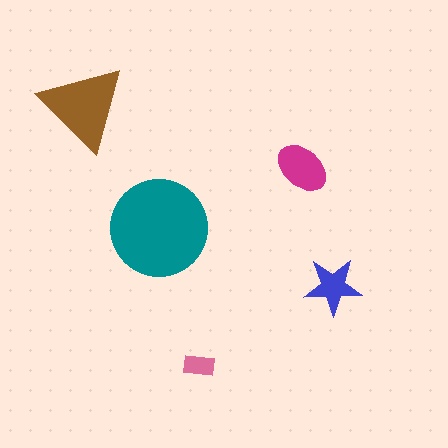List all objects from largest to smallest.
The teal circle, the brown triangle, the magenta ellipse, the blue star, the pink rectangle.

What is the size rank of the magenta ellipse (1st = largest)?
3rd.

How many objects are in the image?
There are 5 objects in the image.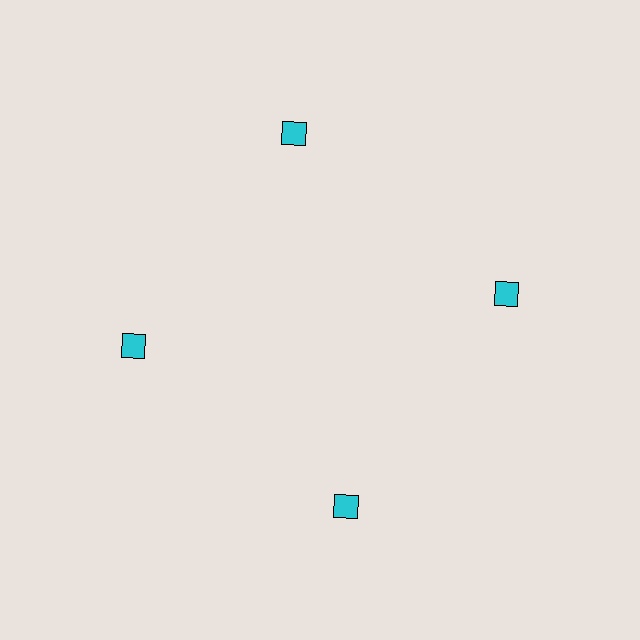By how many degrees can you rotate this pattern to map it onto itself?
The pattern maps onto itself every 90 degrees of rotation.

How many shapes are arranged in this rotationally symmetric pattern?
There are 4 shapes, arranged in 4 groups of 1.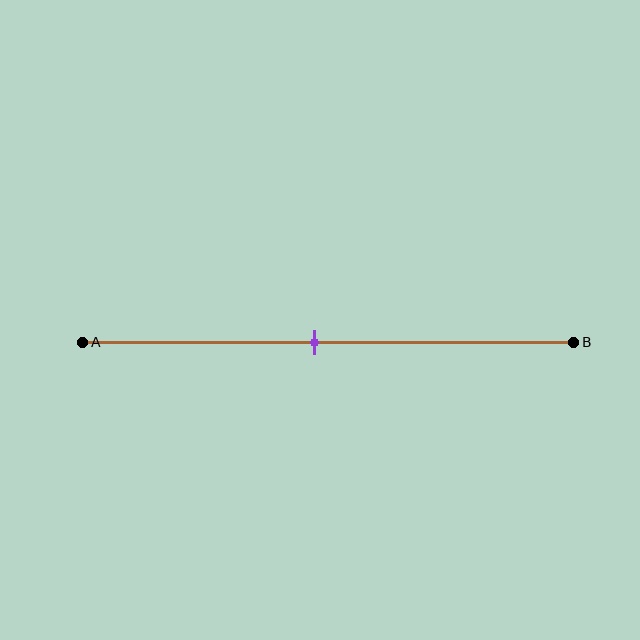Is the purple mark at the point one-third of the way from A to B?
No, the mark is at about 45% from A, not at the 33% one-third point.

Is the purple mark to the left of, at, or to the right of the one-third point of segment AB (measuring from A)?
The purple mark is to the right of the one-third point of segment AB.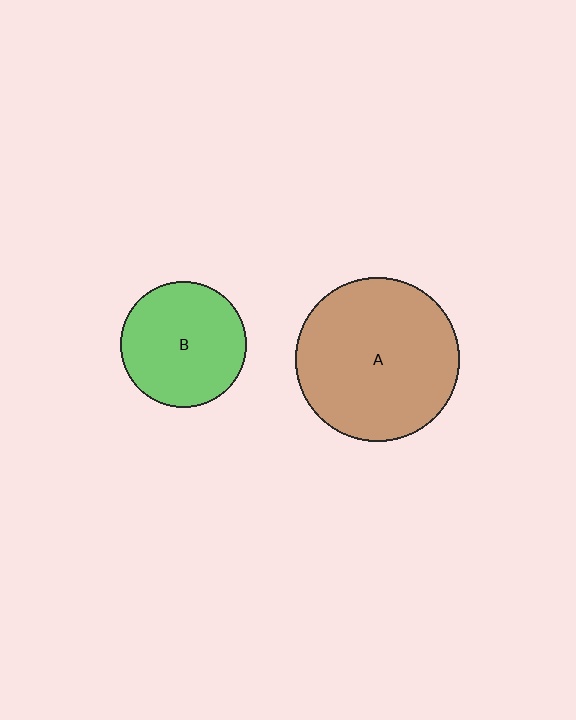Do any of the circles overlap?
No, none of the circles overlap.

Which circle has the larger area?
Circle A (brown).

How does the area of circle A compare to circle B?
Approximately 1.7 times.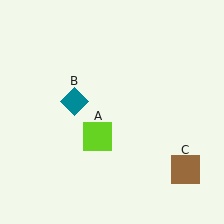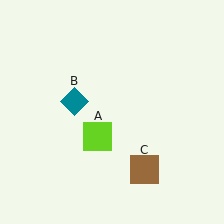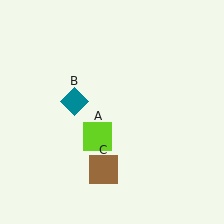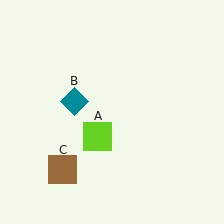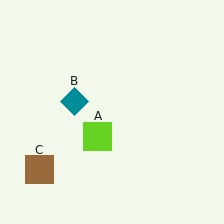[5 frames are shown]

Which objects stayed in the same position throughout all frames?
Lime square (object A) and teal diamond (object B) remained stationary.